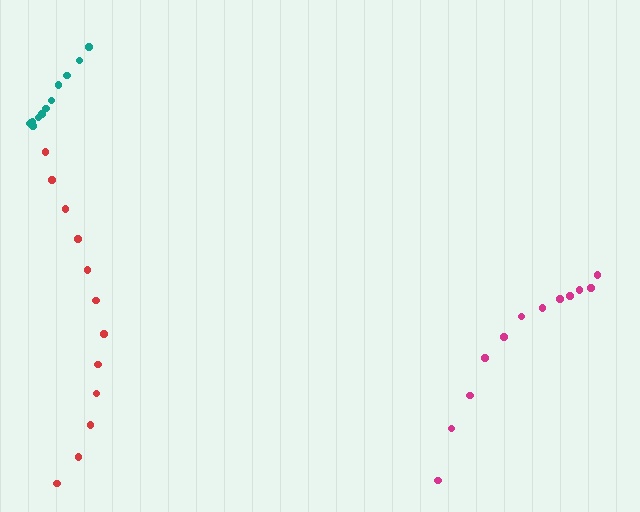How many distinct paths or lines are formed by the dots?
There are 3 distinct paths.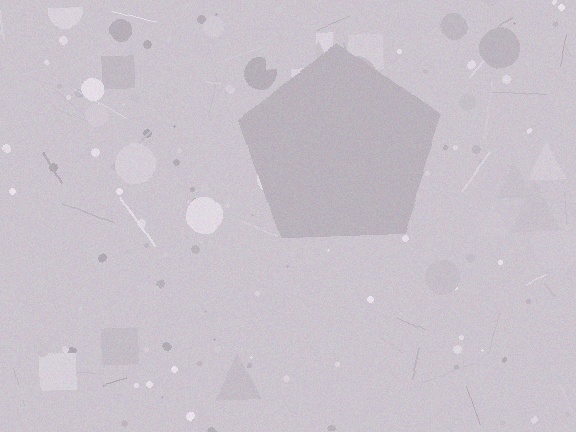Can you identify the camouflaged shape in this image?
The camouflaged shape is a pentagon.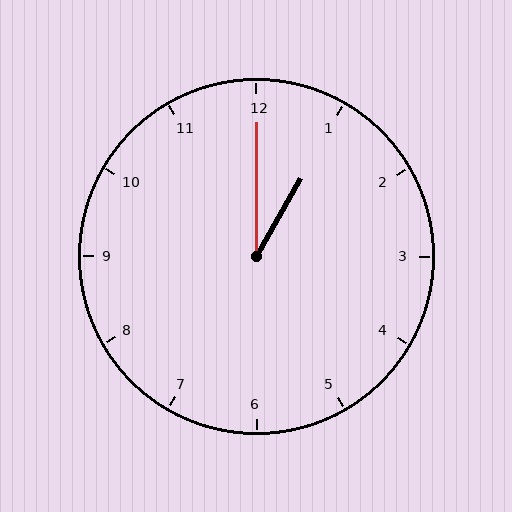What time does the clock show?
1:00.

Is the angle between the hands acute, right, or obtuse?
It is acute.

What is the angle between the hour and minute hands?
Approximately 30 degrees.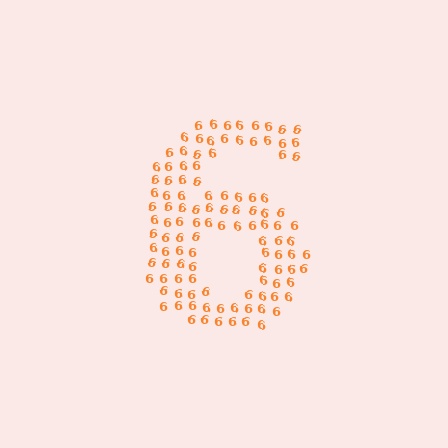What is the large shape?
The large shape is the digit 6.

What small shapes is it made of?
It is made of small digit 6's.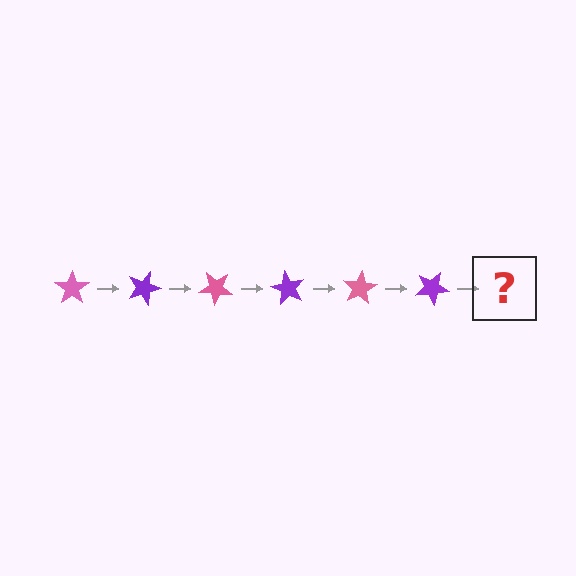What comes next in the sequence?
The next element should be a pink star, rotated 120 degrees from the start.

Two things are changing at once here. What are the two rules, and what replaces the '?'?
The two rules are that it rotates 20 degrees each step and the color cycles through pink and purple. The '?' should be a pink star, rotated 120 degrees from the start.